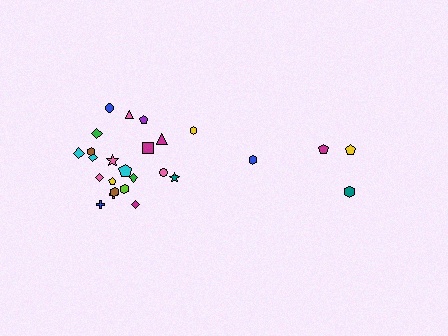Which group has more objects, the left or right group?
The left group.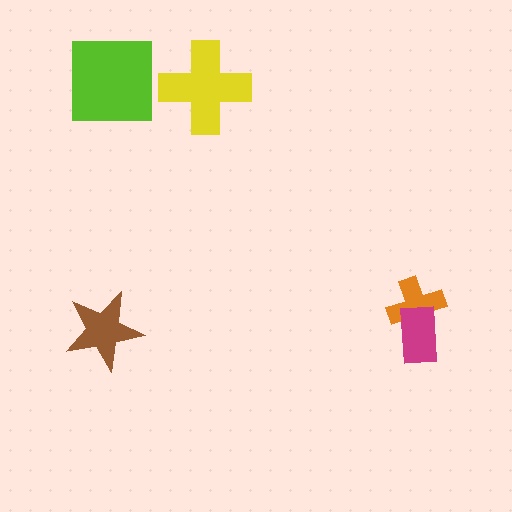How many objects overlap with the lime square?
0 objects overlap with the lime square.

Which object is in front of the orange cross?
The magenta rectangle is in front of the orange cross.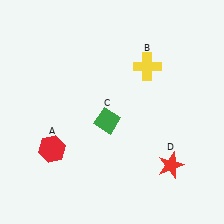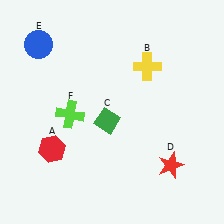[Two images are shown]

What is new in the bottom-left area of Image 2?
A lime cross (F) was added in the bottom-left area of Image 2.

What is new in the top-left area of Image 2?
A blue circle (E) was added in the top-left area of Image 2.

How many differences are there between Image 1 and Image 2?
There are 2 differences between the two images.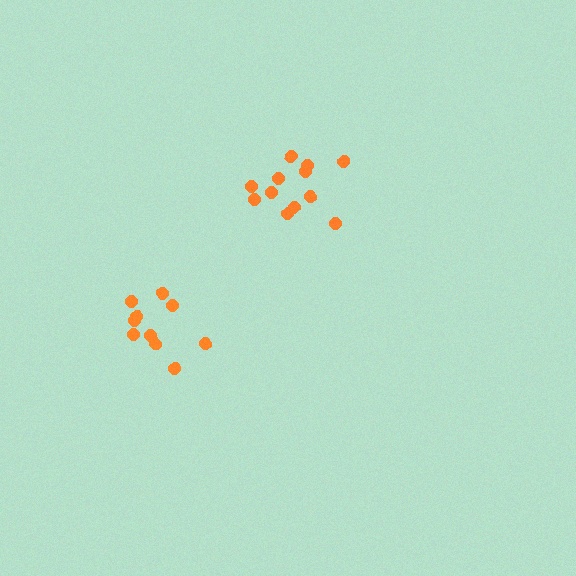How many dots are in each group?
Group 1: 10 dots, Group 2: 12 dots (22 total).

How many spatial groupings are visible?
There are 2 spatial groupings.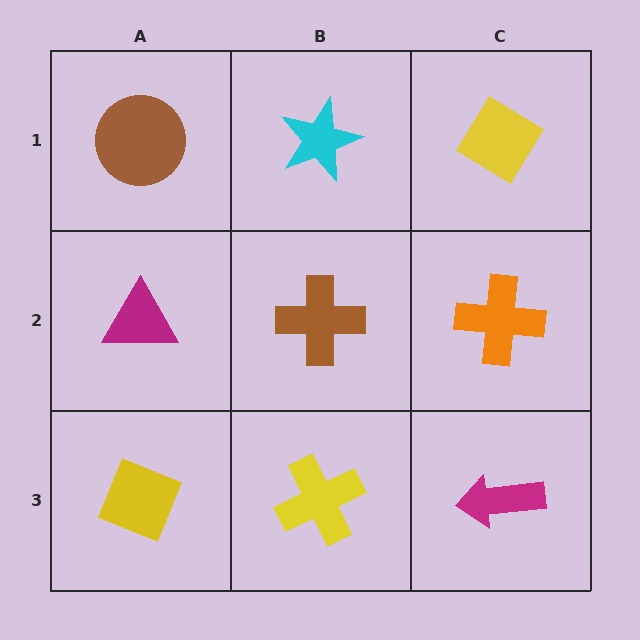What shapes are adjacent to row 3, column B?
A brown cross (row 2, column B), a yellow diamond (row 3, column A), a magenta arrow (row 3, column C).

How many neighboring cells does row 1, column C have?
2.